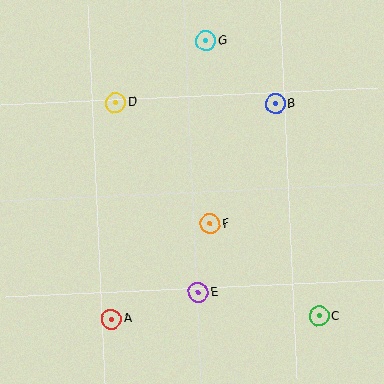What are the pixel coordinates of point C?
Point C is at (319, 316).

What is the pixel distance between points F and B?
The distance between F and B is 137 pixels.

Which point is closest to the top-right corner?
Point B is closest to the top-right corner.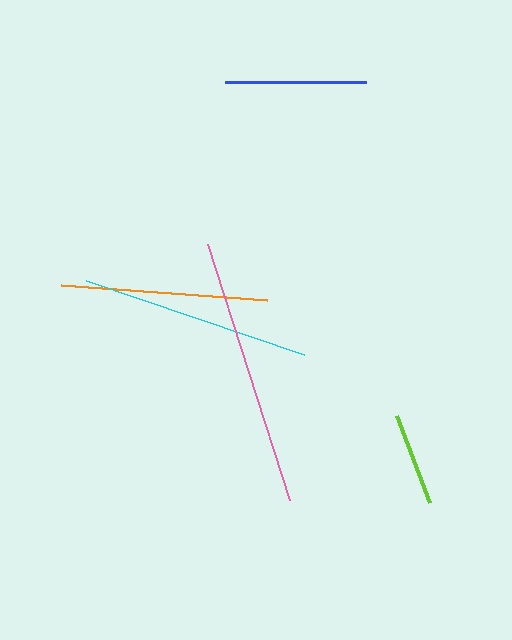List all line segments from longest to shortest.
From longest to shortest: pink, cyan, orange, blue, lime.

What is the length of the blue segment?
The blue segment is approximately 141 pixels long.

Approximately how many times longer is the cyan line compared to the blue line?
The cyan line is approximately 1.6 times the length of the blue line.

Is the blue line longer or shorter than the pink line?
The pink line is longer than the blue line.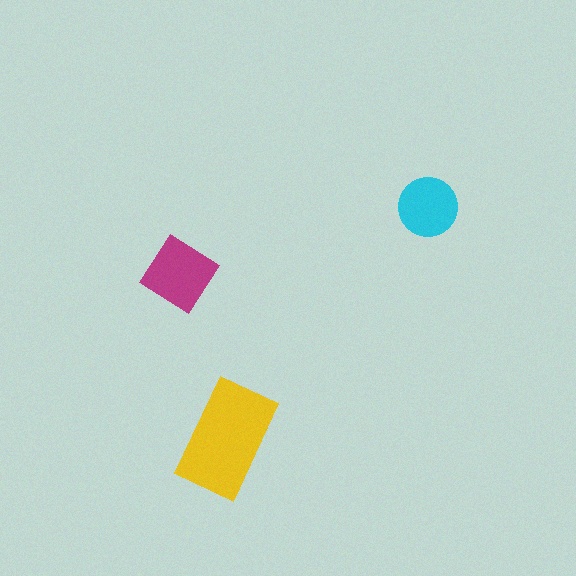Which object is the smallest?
The cyan circle.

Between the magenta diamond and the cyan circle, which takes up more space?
The magenta diamond.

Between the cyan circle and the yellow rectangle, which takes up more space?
The yellow rectangle.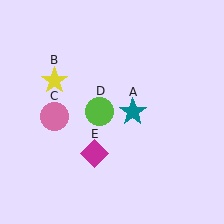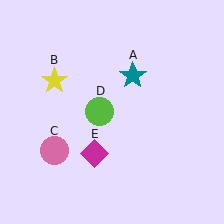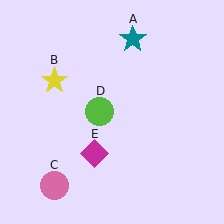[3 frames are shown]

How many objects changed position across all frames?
2 objects changed position: teal star (object A), pink circle (object C).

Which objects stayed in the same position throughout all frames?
Yellow star (object B) and lime circle (object D) and magenta diamond (object E) remained stationary.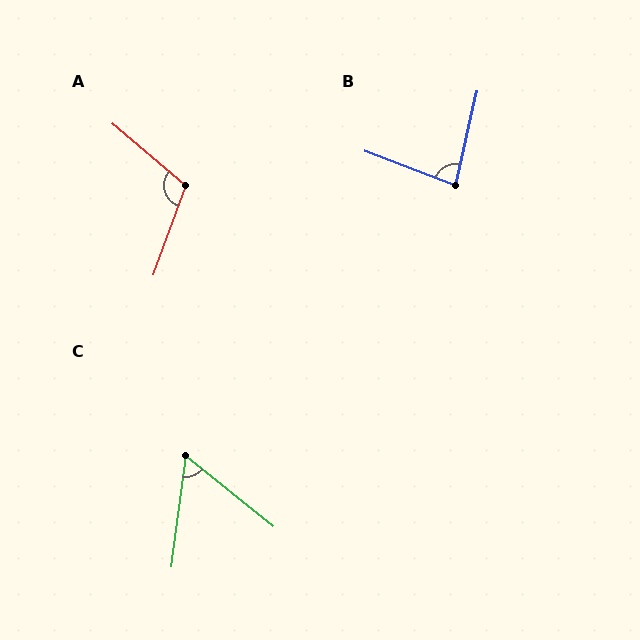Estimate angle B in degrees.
Approximately 82 degrees.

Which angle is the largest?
A, at approximately 110 degrees.